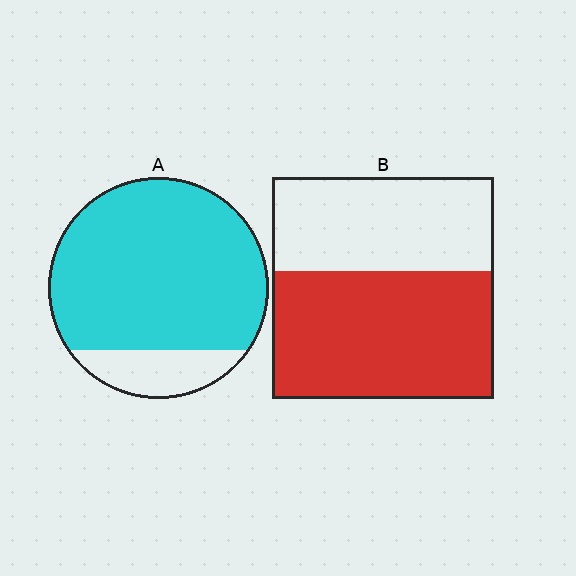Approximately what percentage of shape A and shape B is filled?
A is approximately 85% and B is approximately 60%.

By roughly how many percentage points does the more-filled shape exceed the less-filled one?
By roughly 25 percentage points (A over B).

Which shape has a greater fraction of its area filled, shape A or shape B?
Shape A.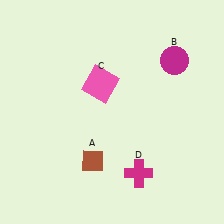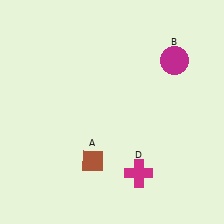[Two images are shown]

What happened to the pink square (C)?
The pink square (C) was removed in Image 2. It was in the top-left area of Image 1.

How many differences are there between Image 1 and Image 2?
There is 1 difference between the two images.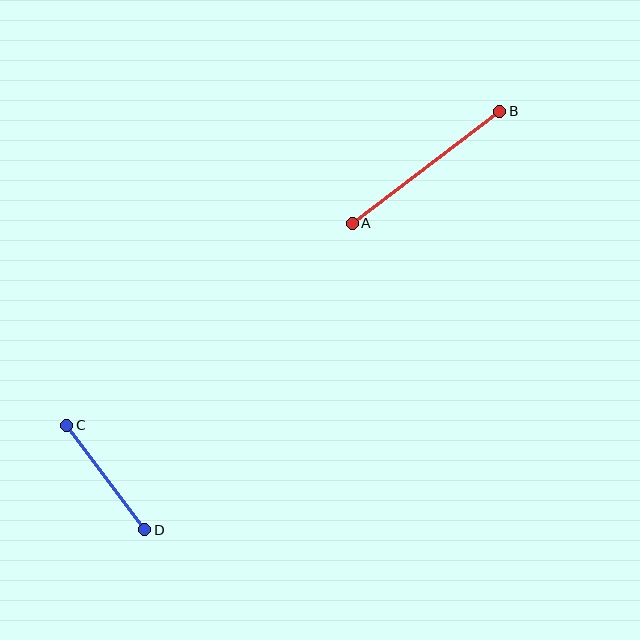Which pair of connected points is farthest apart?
Points A and B are farthest apart.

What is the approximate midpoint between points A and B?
The midpoint is at approximately (426, 167) pixels.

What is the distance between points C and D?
The distance is approximately 131 pixels.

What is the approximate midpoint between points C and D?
The midpoint is at approximately (106, 478) pixels.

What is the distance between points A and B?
The distance is approximately 185 pixels.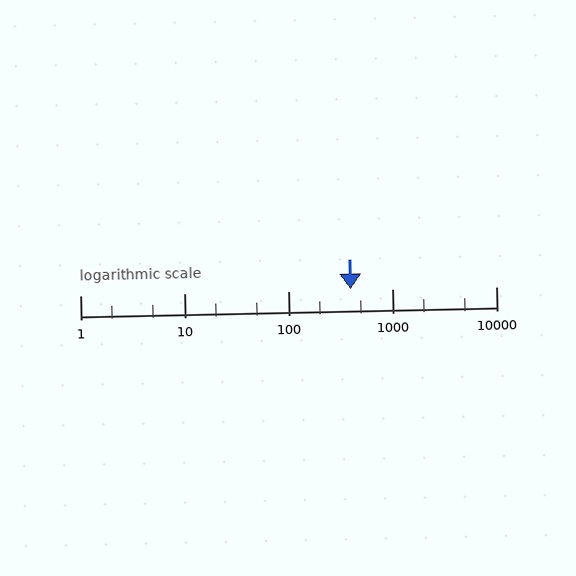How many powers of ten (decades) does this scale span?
The scale spans 4 decades, from 1 to 10000.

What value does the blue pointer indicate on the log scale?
The pointer indicates approximately 400.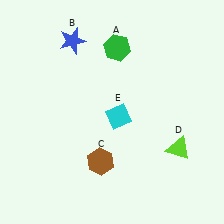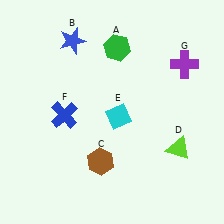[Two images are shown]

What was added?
A blue cross (F), a purple cross (G) were added in Image 2.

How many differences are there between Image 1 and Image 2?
There are 2 differences between the two images.